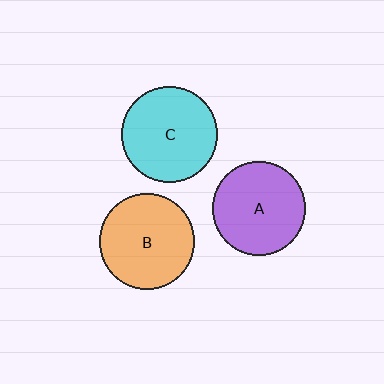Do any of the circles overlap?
No, none of the circles overlap.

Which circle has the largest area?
Circle C (cyan).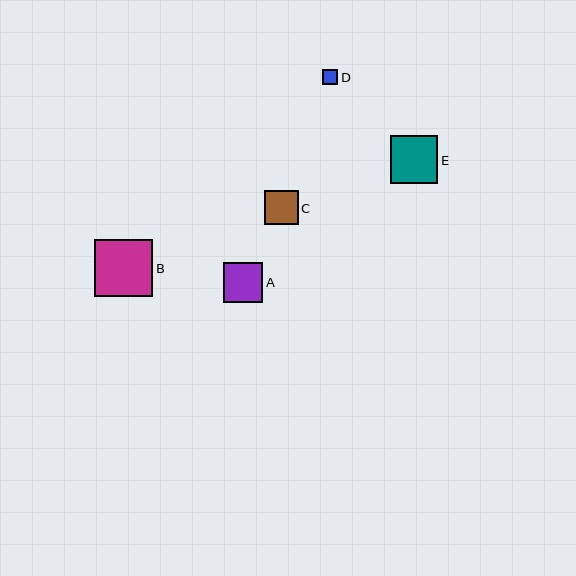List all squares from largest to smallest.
From largest to smallest: B, E, A, C, D.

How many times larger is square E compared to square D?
Square E is approximately 3.1 times the size of square D.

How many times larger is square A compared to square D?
Square A is approximately 2.6 times the size of square D.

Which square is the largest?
Square B is the largest with a size of approximately 58 pixels.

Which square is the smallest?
Square D is the smallest with a size of approximately 15 pixels.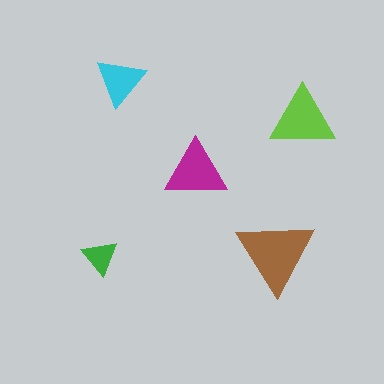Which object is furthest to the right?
The lime triangle is rightmost.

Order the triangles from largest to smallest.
the brown one, the lime one, the magenta one, the cyan one, the green one.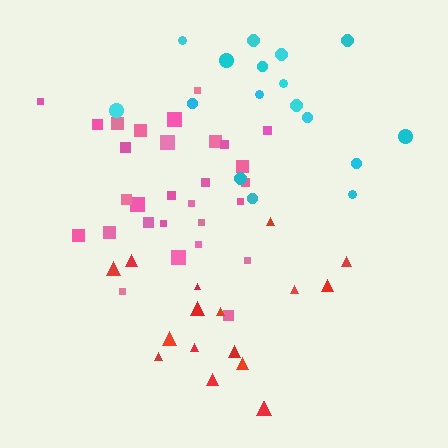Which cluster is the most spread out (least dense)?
Cyan.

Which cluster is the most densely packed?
Pink.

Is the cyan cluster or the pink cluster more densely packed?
Pink.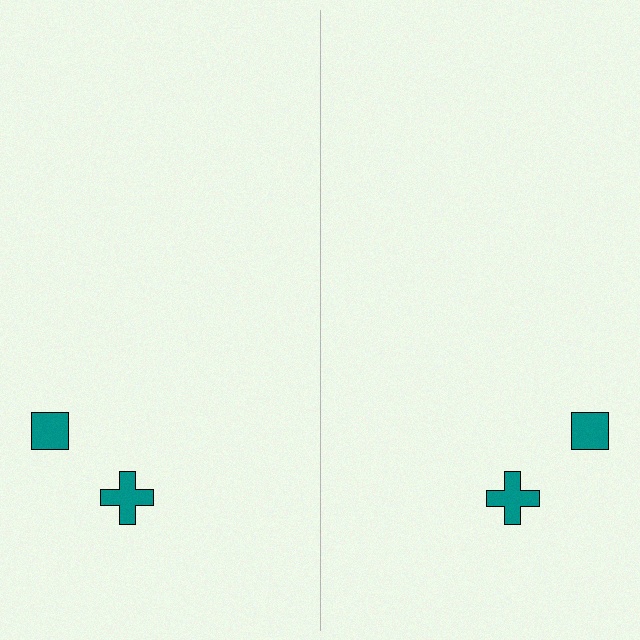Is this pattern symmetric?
Yes, this pattern has bilateral (reflection) symmetry.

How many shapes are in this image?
There are 4 shapes in this image.